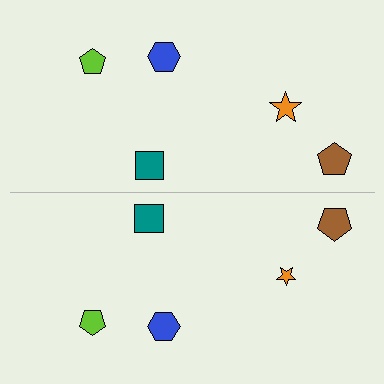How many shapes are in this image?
There are 10 shapes in this image.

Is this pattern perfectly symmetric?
No, the pattern is not perfectly symmetric. The orange star on the bottom side has a different size than its mirror counterpart.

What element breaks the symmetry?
The orange star on the bottom side has a different size than its mirror counterpart.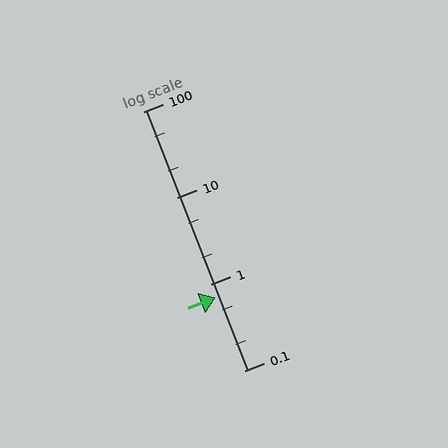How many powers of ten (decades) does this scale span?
The scale spans 3 decades, from 0.1 to 100.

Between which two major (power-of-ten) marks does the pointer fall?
The pointer is between 0.1 and 1.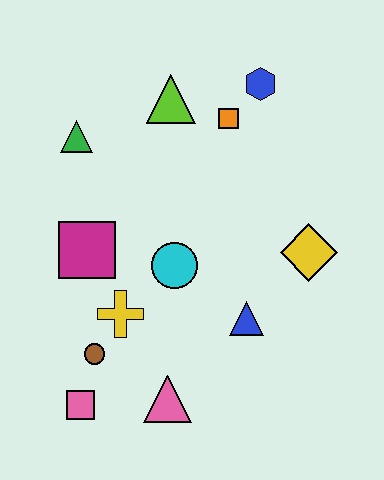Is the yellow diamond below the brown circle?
No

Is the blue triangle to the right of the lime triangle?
Yes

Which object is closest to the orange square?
The blue hexagon is closest to the orange square.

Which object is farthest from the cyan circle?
The blue hexagon is farthest from the cyan circle.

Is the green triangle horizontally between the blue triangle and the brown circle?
No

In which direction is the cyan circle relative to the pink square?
The cyan circle is above the pink square.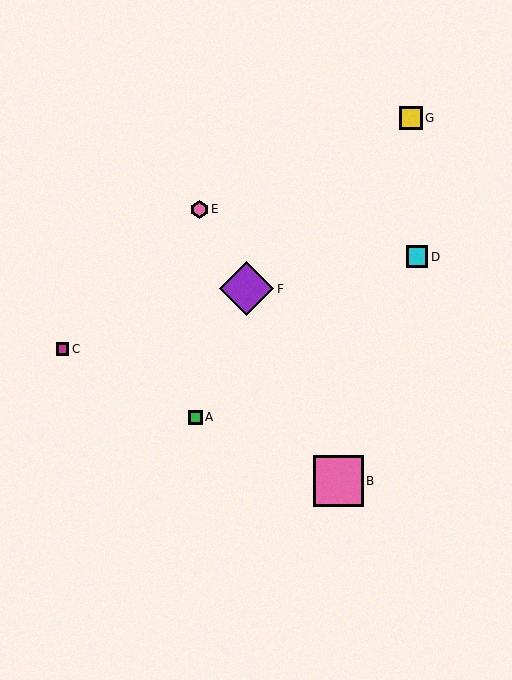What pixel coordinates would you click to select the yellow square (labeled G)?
Click at (411, 118) to select the yellow square G.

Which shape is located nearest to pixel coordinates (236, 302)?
The purple diamond (labeled F) at (247, 289) is nearest to that location.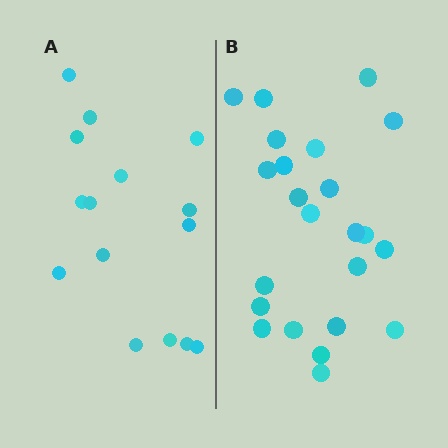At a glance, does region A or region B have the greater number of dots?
Region B (the right region) has more dots.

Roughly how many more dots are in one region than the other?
Region B has roughly 8 or so more dots than region A.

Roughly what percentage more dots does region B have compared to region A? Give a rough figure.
About 55% more.